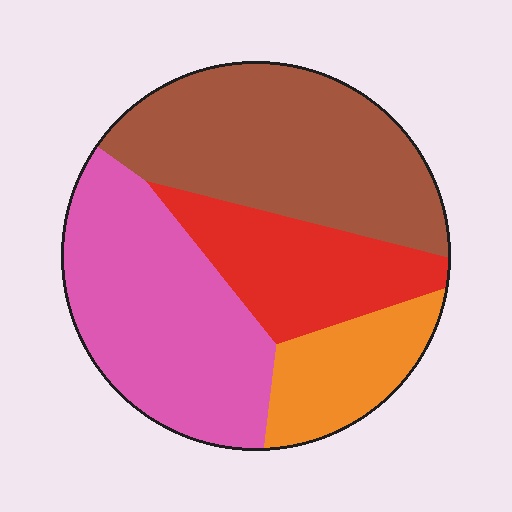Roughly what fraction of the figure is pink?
Pink covers about 35% of the figure.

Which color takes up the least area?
Orange, at roughly 15%.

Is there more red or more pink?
Pink.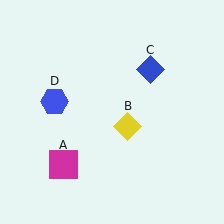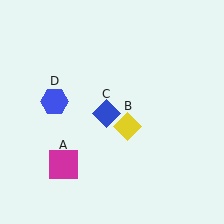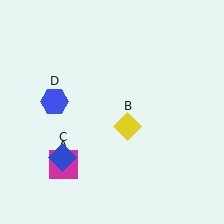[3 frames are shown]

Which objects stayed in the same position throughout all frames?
Magenta square (object A) and yellow diamond (object B) and blue hexagon (object D) remained stationary.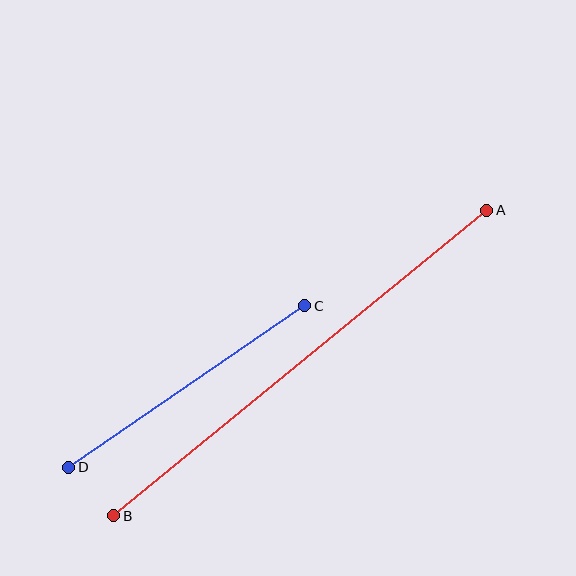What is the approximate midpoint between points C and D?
The midpoint is at approximately (187, 386) pixels.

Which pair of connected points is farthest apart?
Points A and B are farthest apart.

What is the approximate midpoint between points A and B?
The midpoint is at approximately (300, 363) pixels.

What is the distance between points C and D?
The distance is approximately 286 pixels.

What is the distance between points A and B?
The distance is approximately 482 pixels.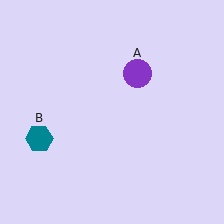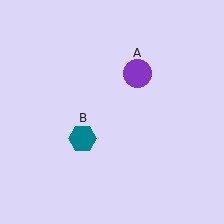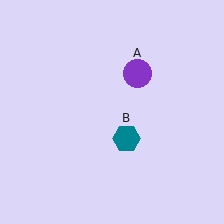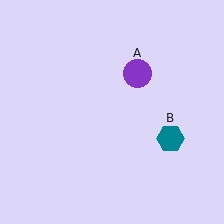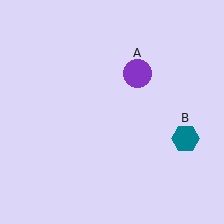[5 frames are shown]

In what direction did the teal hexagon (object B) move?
The teal hexagon (object B) moved right.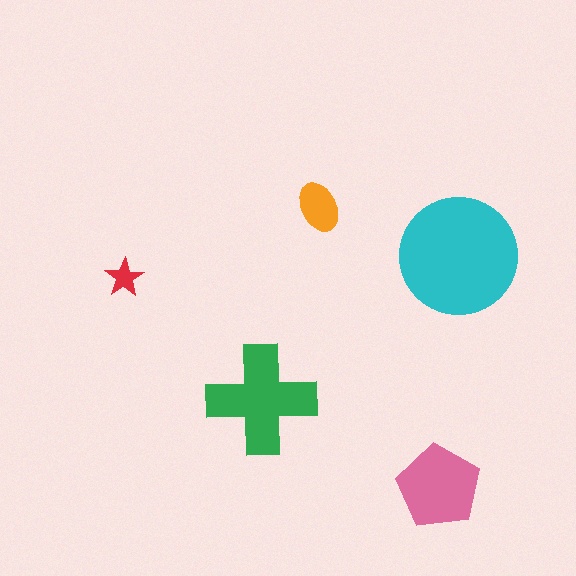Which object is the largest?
The cyan circle.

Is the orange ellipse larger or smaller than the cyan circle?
Smaller.